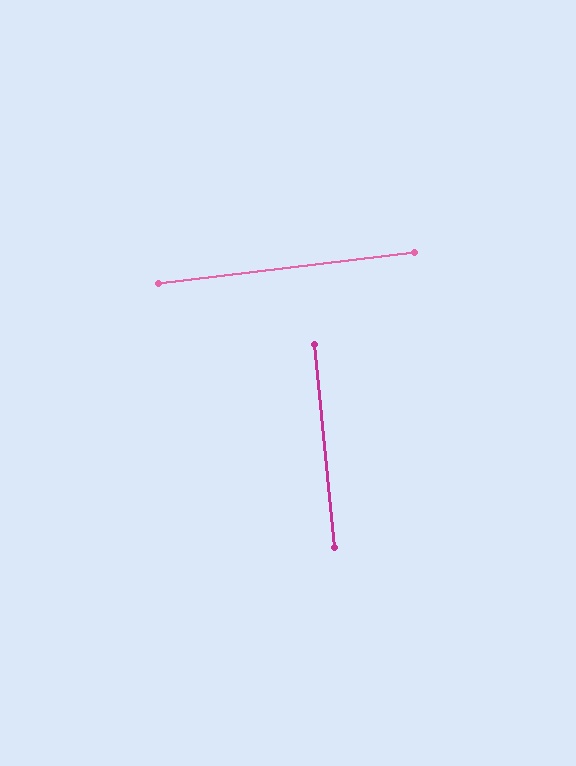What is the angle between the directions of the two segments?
Approximately 89 degrees.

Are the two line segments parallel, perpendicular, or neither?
Perpendicular — they meet at approximately 89°.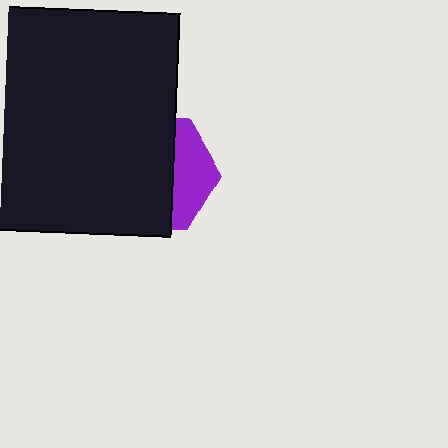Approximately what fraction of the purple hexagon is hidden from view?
Roughly 67% of the purple hexagon is hidden behind the black square.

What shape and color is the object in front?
The object in front is a black square.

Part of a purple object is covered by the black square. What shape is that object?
It is a hexagon.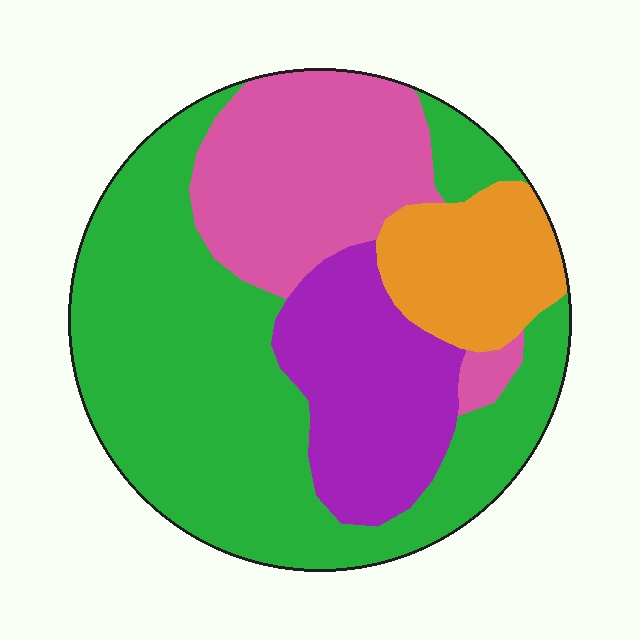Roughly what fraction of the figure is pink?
Pink covers about 20% of the figure.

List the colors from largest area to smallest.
From largest to smallest: green, pink, purple, orange.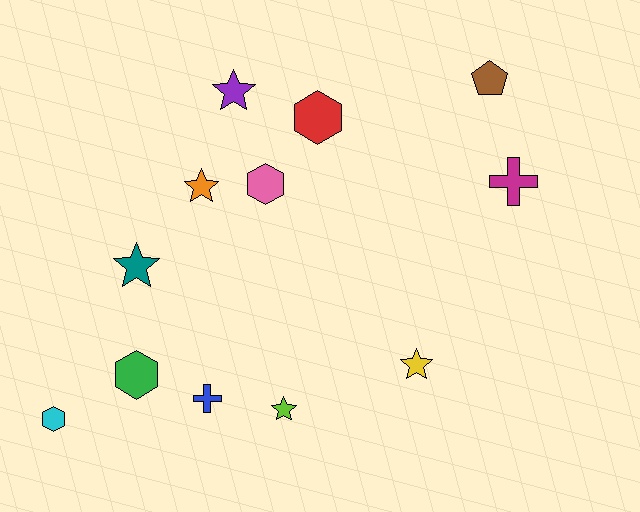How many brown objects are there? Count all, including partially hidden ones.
There is 1 brown object.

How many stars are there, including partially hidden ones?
There are 5 stars.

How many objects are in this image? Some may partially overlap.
There are 12 objects.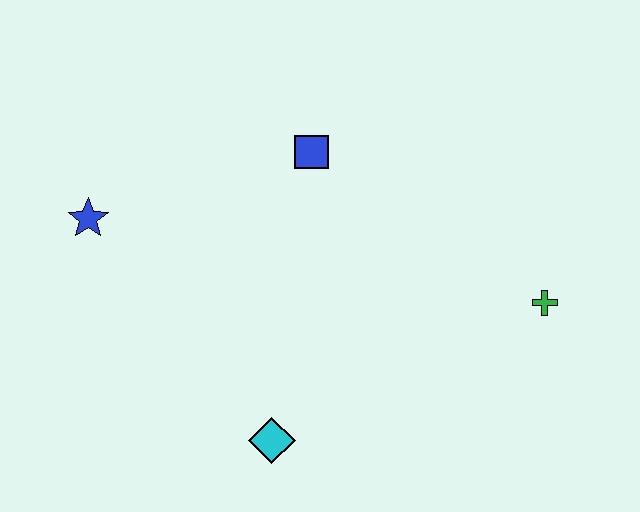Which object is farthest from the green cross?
The blue star is farthest from the green cross.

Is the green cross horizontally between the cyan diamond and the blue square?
No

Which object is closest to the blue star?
The blue square is closest to the blue star.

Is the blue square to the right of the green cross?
No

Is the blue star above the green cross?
Yes